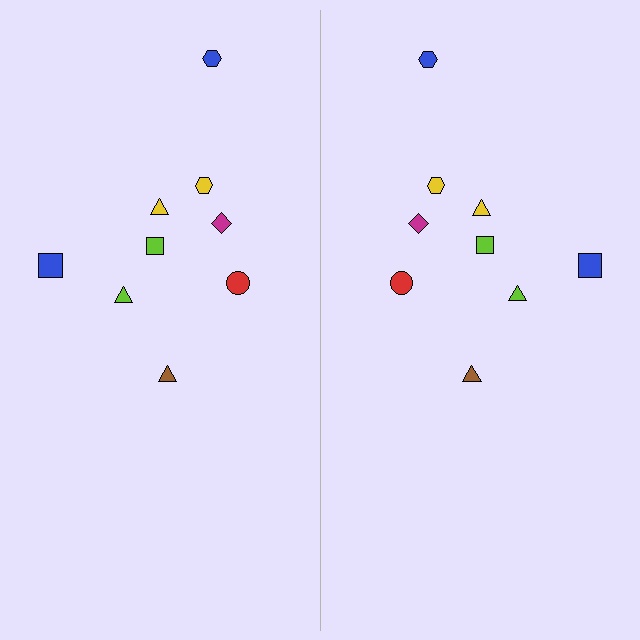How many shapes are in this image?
There are 18 shapes in this image.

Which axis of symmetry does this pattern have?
The pattern has a vertical axis of symmetry running through the center of the image.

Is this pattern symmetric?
Yes, this pattern has bilateral (reflection) symmetry.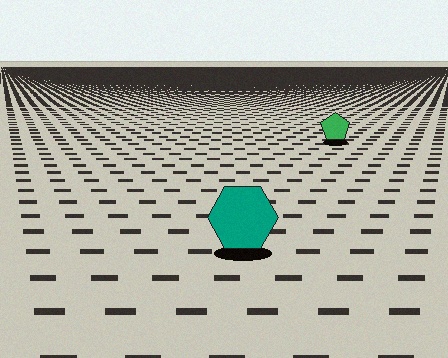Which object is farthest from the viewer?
The green pentagon is farthest from the viewer. It appears smaller and the ground texture around it is denser.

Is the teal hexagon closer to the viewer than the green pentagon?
Yes. The teal hexagon is closer — you can tell from the texture gradient: the ground texture is coarser near it.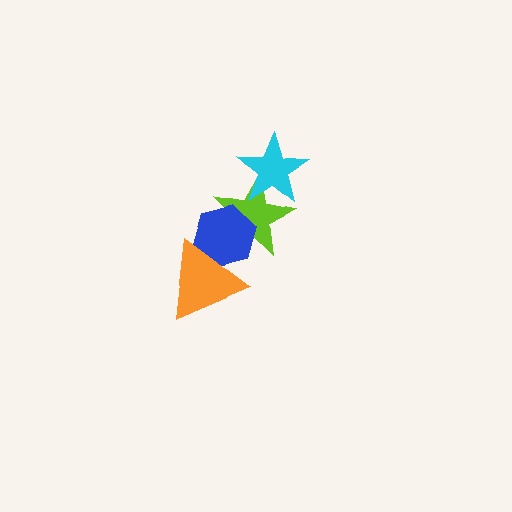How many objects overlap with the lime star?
2 objects overlap with the lime star.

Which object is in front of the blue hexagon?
The orange triangle is in front of the blue hexagon.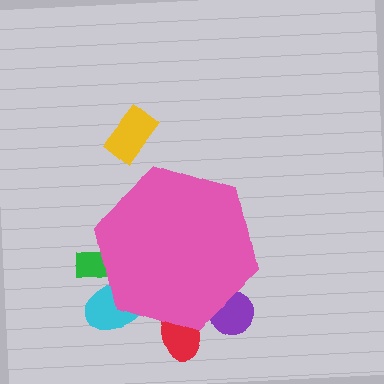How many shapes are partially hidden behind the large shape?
4 shapes are partially hidden.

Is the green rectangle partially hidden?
Yes, the green rectangle is partially hidden behind the pink hexagon.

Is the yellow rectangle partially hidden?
No, the yellow rectangle is fully visible.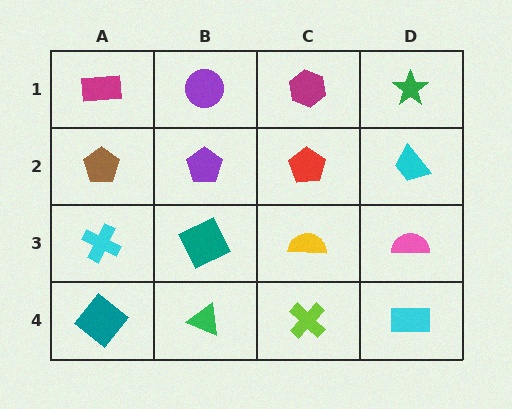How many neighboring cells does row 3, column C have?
4.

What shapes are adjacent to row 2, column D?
A green star (row 1, column D), a pink semicircle (row 3, column D), a red pentagon (row 2, column C).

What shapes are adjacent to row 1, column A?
A brown pentagon (row 2, column A), a purple circle (row 1, column B).